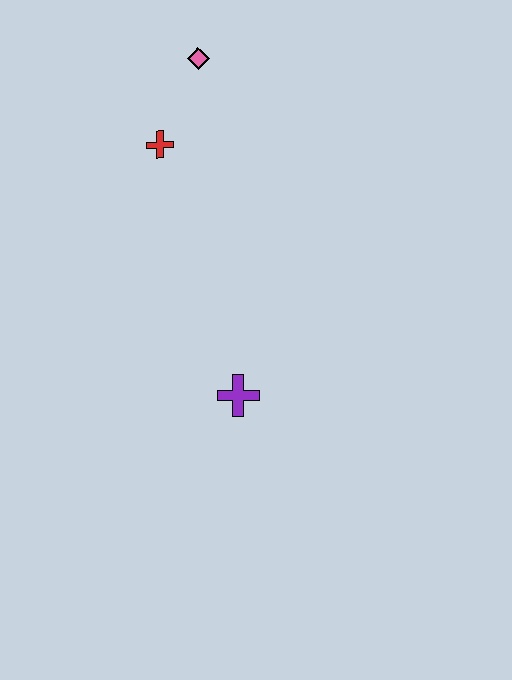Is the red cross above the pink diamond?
No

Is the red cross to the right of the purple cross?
No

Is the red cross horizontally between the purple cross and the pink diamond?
No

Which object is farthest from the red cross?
The purple cross is farthest from the red cross.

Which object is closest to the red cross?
The pink diamond is closest to the red cross.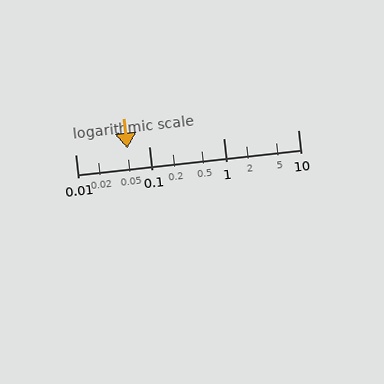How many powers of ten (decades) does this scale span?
The scale spans 3 decades, from 0.01 to 10.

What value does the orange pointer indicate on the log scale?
The pointer indicates approximately 0.05.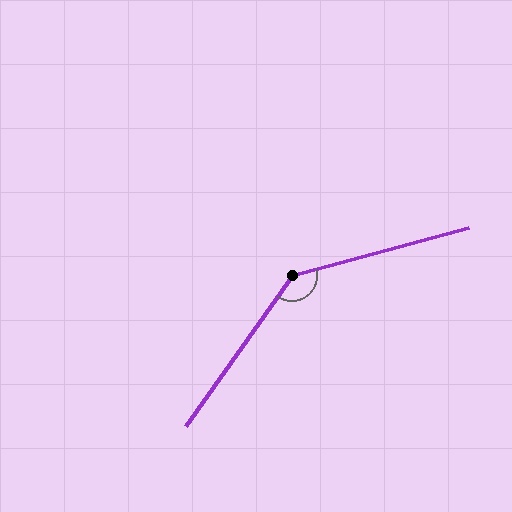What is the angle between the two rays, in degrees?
Approximately 141 degrees.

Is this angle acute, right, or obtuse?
It is obtuse.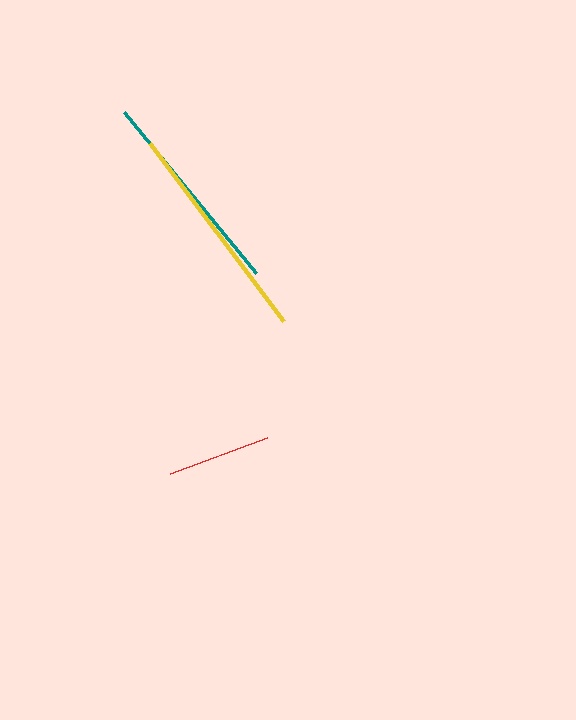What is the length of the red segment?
The red segment is approximately 104 pixels long.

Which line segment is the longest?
The yellow line is the longest at approximately 223 pixels.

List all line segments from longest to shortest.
From longest to shortest: yellow, teal, red.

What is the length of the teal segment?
The teal segment is approximately 208 pixels long.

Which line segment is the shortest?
The red line is the shortest at approximately 104 pixels.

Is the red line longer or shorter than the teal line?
The teal line is longer than the red line.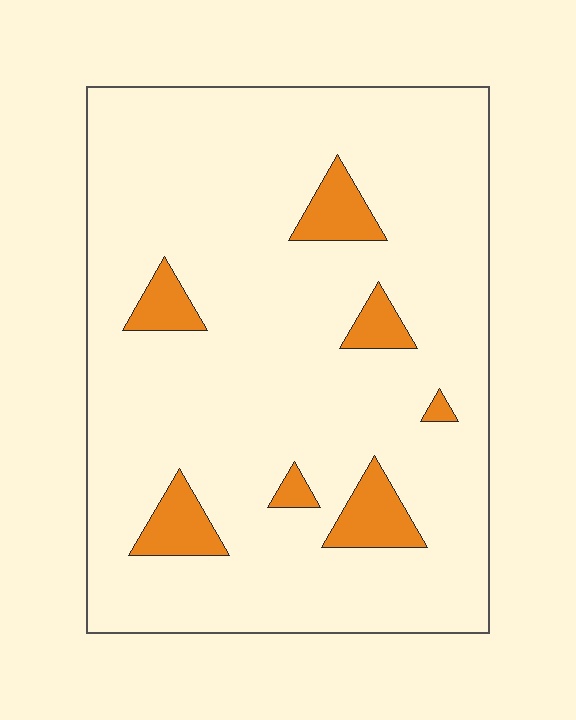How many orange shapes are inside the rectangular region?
7.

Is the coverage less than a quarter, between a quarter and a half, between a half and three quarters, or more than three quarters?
Less than a quarter.